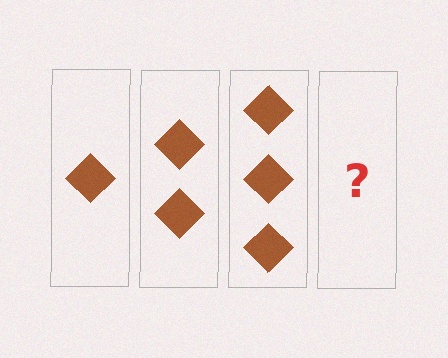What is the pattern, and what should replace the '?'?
The pattern is that each step adds one more diamond. The '?' should be 4 diamonds.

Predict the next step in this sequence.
The next step is 4 diamonds.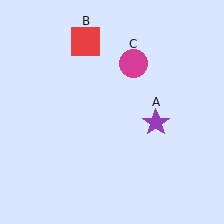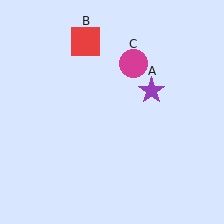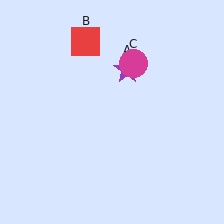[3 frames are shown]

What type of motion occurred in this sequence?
The purple star (object A) rotated counterclockwise around the center of the scene.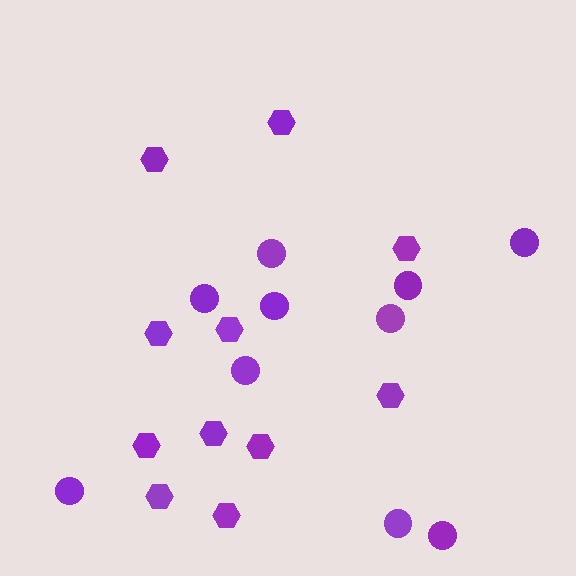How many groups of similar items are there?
There are 2 groups: one group of hexagons (11) and one group of circles (10).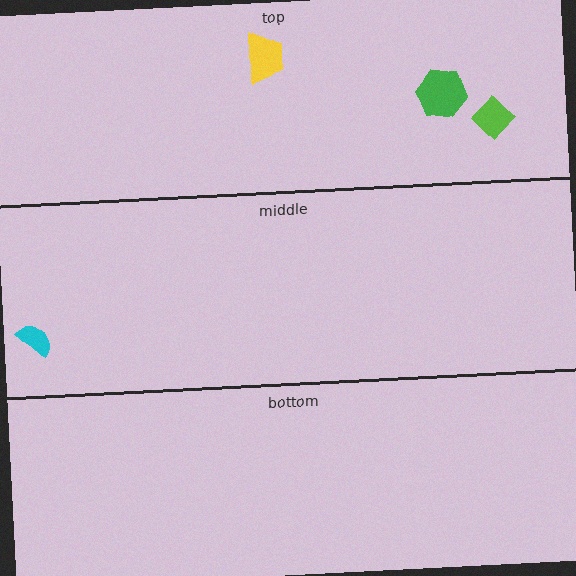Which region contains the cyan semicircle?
The middle region.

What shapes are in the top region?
The green hexagon, the yellow trapezoid, the lime diamond.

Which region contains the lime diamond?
The top region.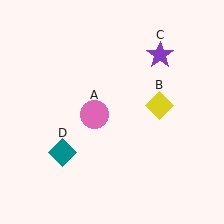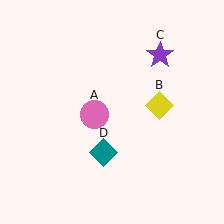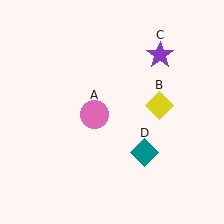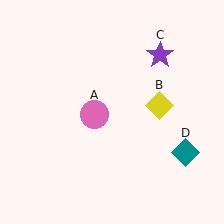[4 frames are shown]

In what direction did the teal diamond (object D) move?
The teal diamond (object D) moved right.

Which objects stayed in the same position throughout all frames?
Pink circle (object A) and yellow diamond (object B) and purple star (object C) remained stationary.